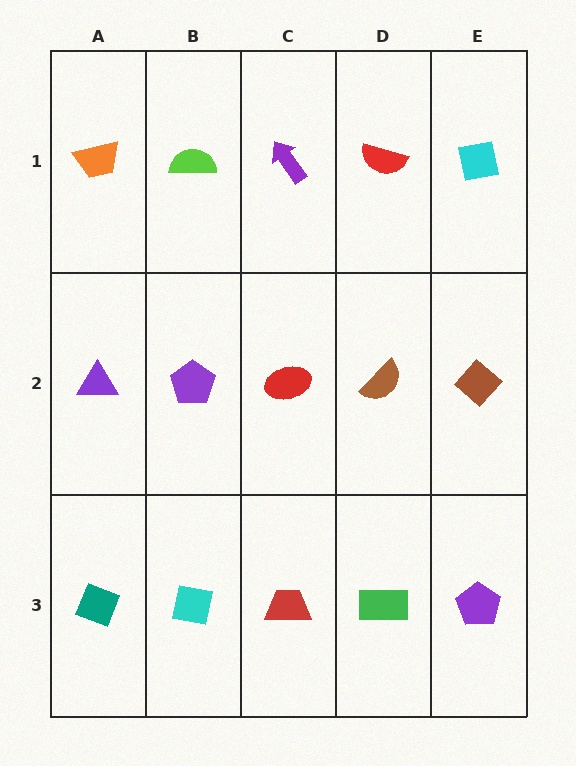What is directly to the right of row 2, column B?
A red ellipse.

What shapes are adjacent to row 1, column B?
A purple pentagon (row 2, column B), an orange trapezoid (row 1, column A), a purple arrow (row 1, column C).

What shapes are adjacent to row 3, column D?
A brown semicircle (row 2, column D), a red trapezoid (row 3, column C), a purple pentagon (row 3, column E).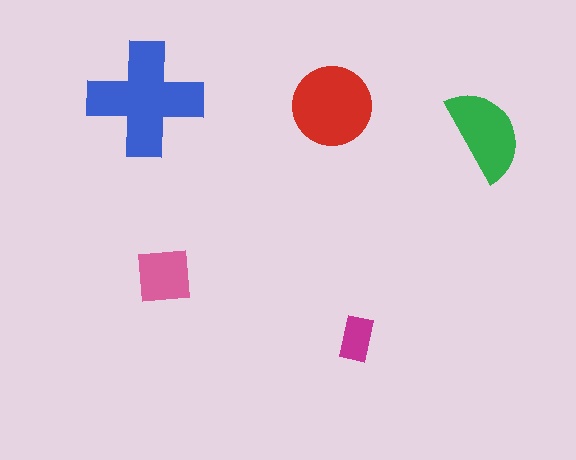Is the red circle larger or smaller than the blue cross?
Smaller.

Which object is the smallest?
The magenta rectangle.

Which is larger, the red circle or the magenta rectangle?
The red circle.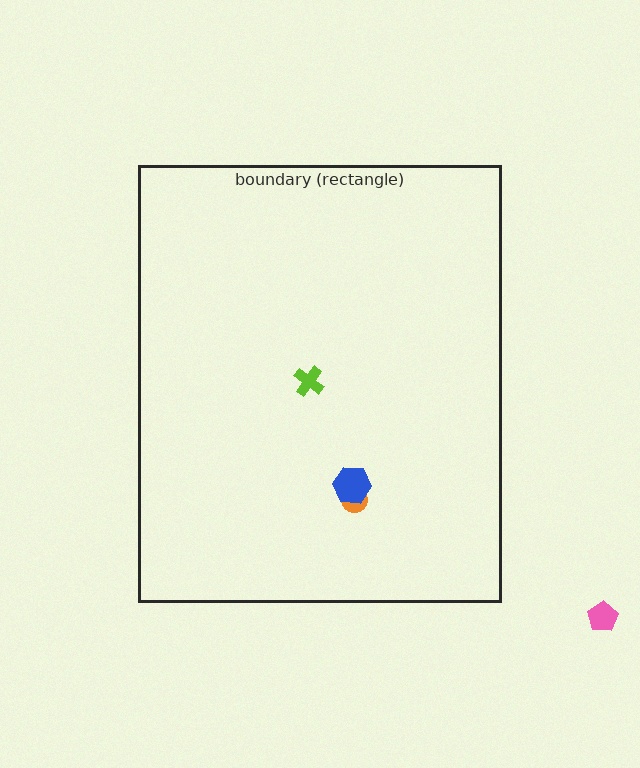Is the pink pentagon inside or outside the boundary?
Outside.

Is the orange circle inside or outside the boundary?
Inside.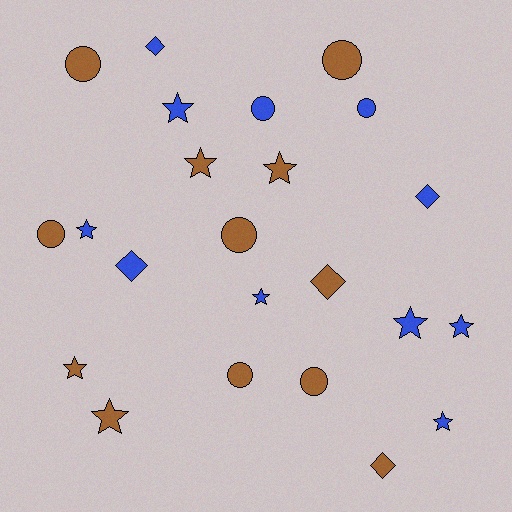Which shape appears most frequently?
Star, with 10 objects.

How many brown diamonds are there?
There are 2 brown diamonds.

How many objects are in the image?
There are 23 objects.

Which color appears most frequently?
Brown, with 12 objects.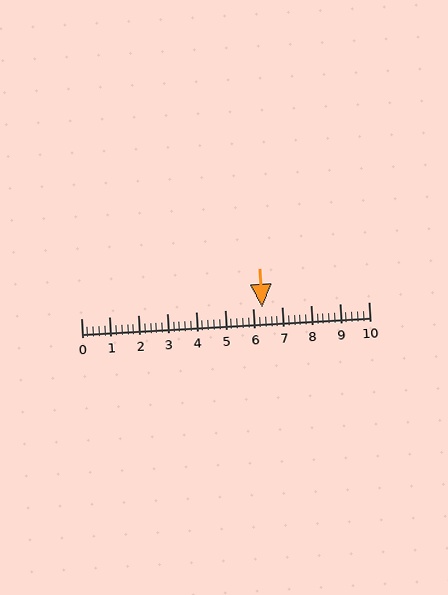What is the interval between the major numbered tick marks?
The major tick marks are spaced 1 units apart.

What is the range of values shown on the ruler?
The ruler shows values from 0 to 10.